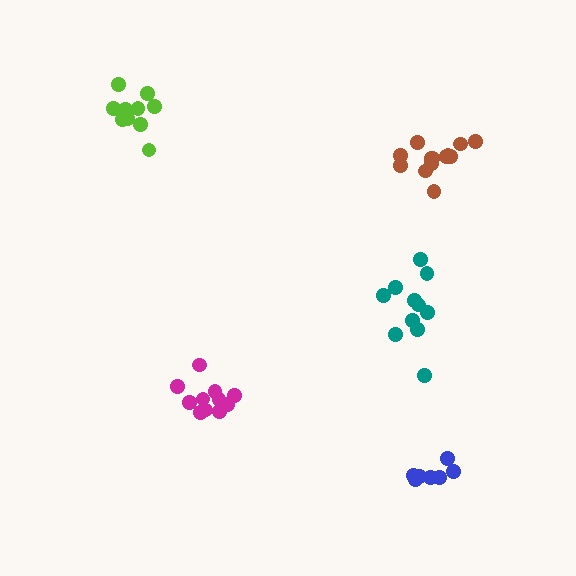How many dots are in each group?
Group 1: 11 dots, Group 2: 11 dots, Group 3: 13 dots, Group 4: 11 dots, Group 5: 7 dots (53 total).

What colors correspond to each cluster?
The clusters are colored: teal, magenta, brown, lime, blue.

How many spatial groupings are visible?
There are 5 spatial groupings.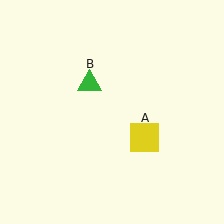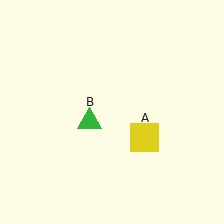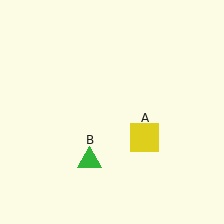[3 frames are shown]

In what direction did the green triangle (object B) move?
The green triangle (object B) moved down.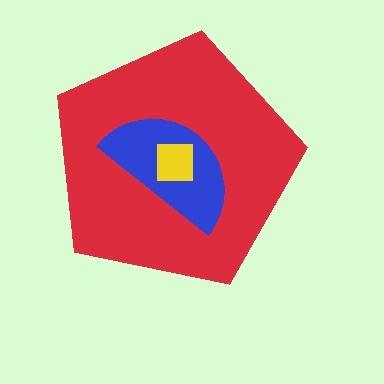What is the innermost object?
The yellow square.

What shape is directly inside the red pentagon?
The blue semicircle.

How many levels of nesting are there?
3.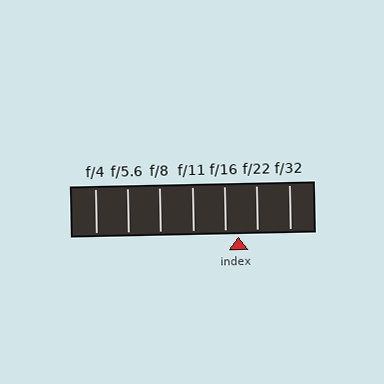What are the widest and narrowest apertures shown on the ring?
The widest aperture shown is f/4 and the narrowest is f/32.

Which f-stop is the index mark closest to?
The index mark is closest to f/16.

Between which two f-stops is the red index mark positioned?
The index mark is between f/16 and f/22.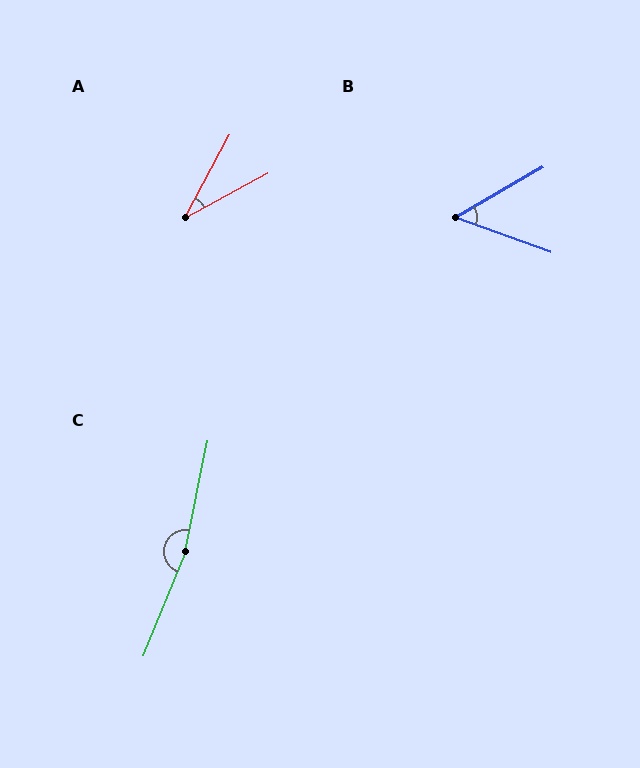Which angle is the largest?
C, at approximately 169 degrees.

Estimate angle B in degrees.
Approximately 50 degrees.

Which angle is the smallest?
A, at approximately 33 degrees.